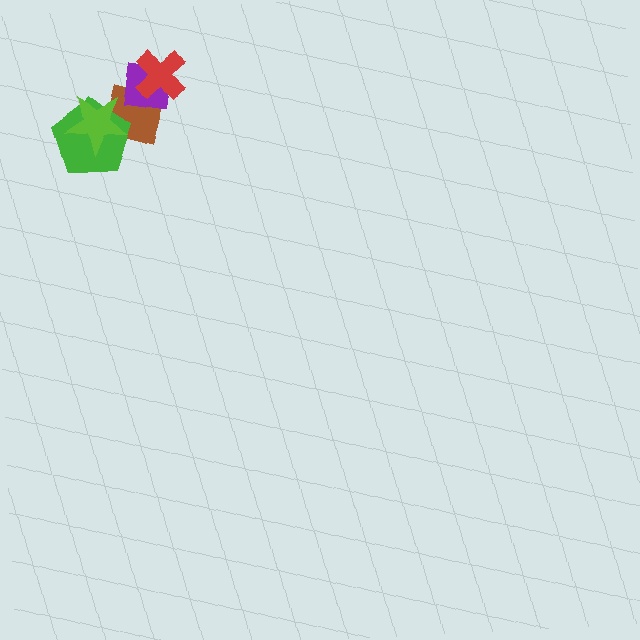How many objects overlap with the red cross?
2 objects overlap with the red cross.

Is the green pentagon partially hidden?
Yes, it is partially covered by another shape.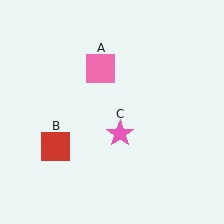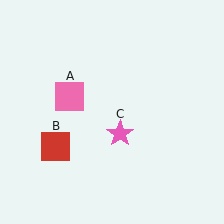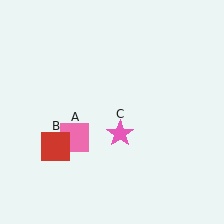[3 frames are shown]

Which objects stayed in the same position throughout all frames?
Red square (object B) and pink star (object C) remained stationary.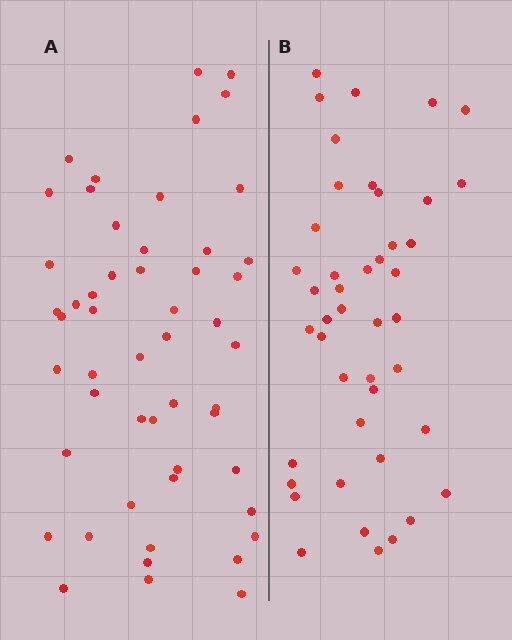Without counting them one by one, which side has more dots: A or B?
Region A (the left region) has more dots.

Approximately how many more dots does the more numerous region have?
Region A has roughly 8 or so more dots than region B.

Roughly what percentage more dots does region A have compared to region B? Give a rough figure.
About 20% more.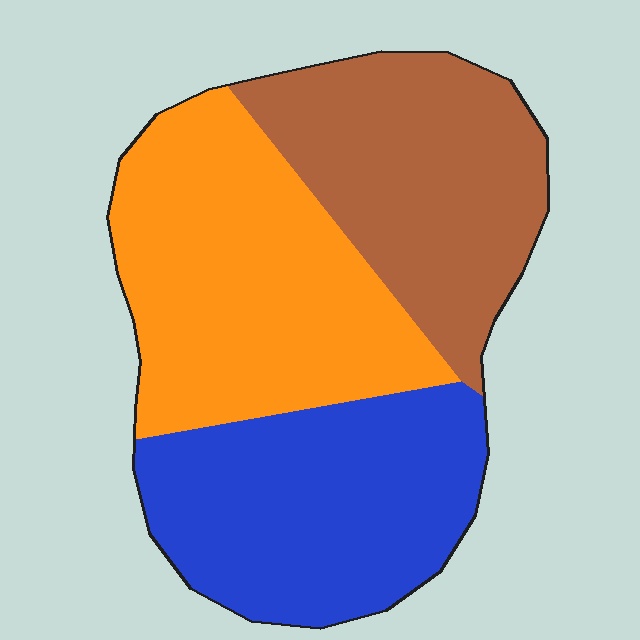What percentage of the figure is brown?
Brown takes up about one third (1/3) of the figure.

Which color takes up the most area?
Orange, at roughly 35%.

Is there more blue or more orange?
Orange.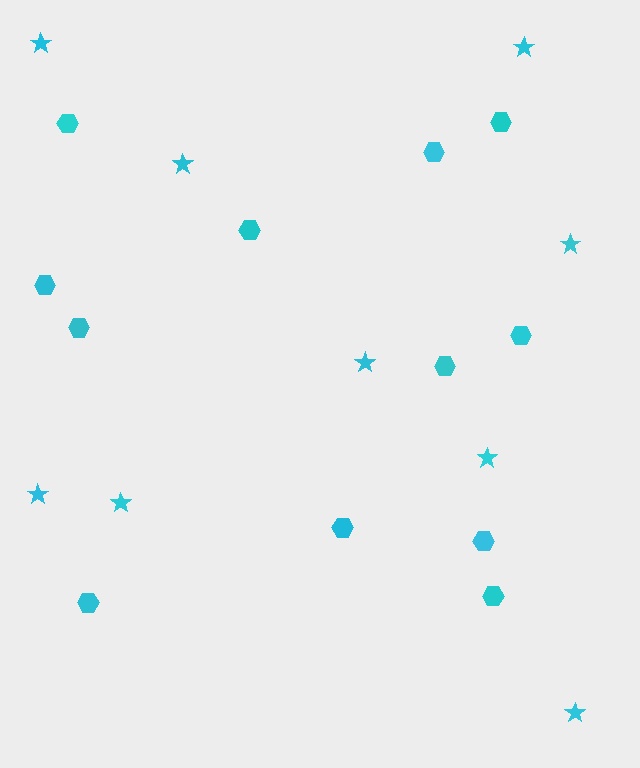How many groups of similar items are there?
There are 2 groups: one group of stars (9) and one group of hexagons (12).